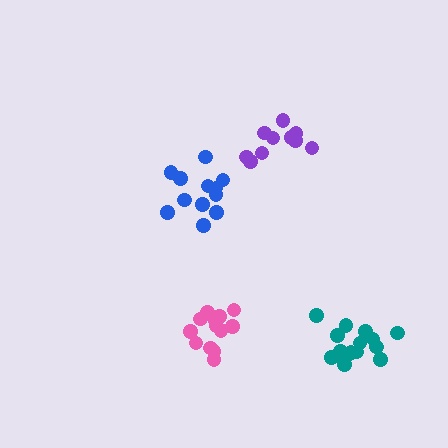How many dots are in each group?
Group 1: 13 dots, Group 2: 15 dots, Group 3: 10 dots, Group 4: 12 dots (50 total).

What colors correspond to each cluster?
The clusters are colored: pink, teal, purple, blue.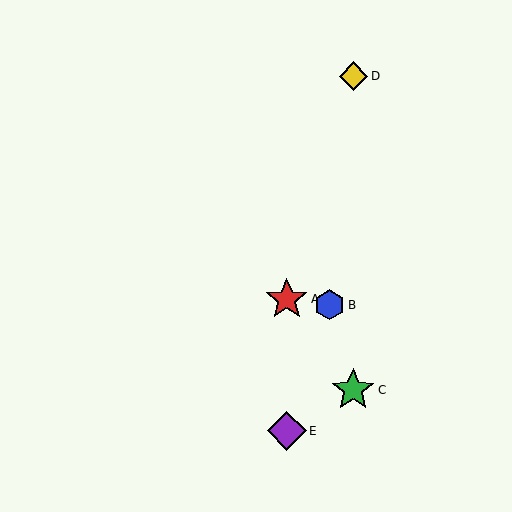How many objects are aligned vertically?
2 objects (A, E) are aligned vertically.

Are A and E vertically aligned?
Yes, both are at x≈287.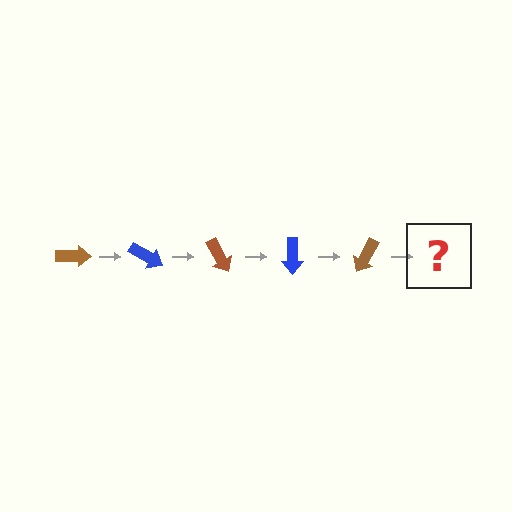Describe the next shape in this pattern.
It should be a blue arrow, rotated 150 degrees from the start.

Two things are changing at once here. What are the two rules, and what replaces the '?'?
The two rules are that it rotates 30 degrees each step and the color cycles through brown and blue. The '?' should be a blue arrow, rotated 150 degrees from the start.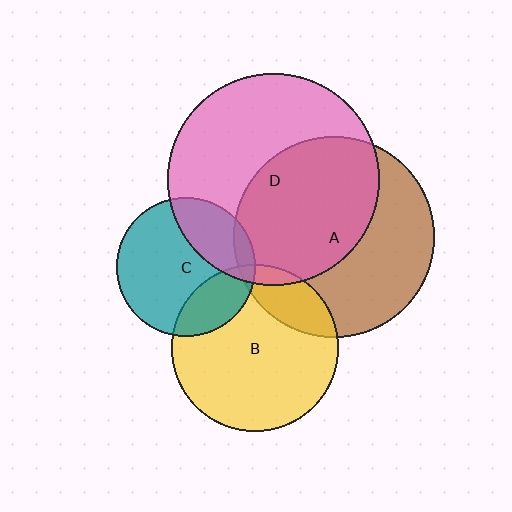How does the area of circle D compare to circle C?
Approximately 2.3 times.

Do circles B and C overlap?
Yes.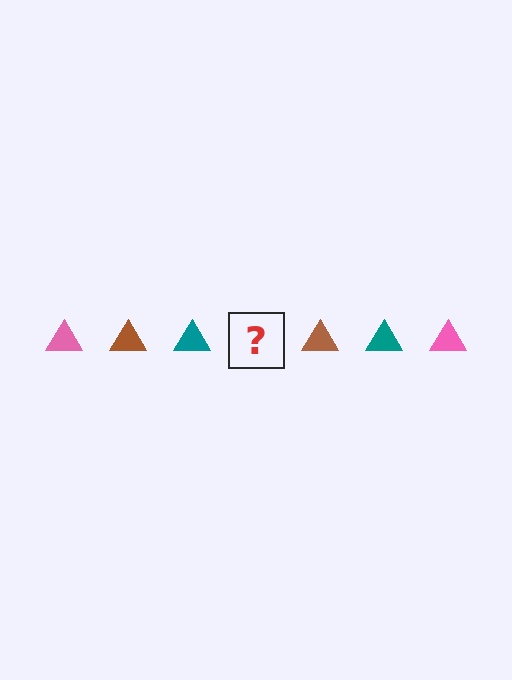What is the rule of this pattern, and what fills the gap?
The rule is that the pattern cycles through pink, brown, teal triangles. The gap should be filled with a pink triangle.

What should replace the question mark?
The question mark should be replaced with a pink triangle.